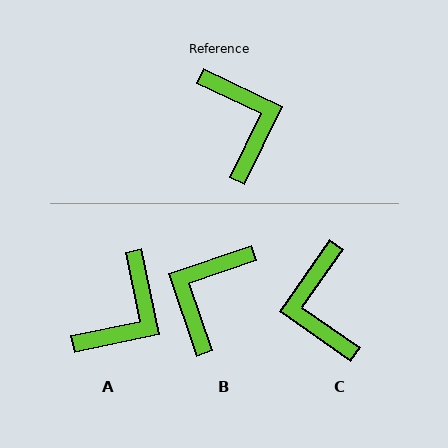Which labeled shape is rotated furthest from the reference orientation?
C, about 170 degrees away.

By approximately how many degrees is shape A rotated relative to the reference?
Approximately 53 degrees clockwise.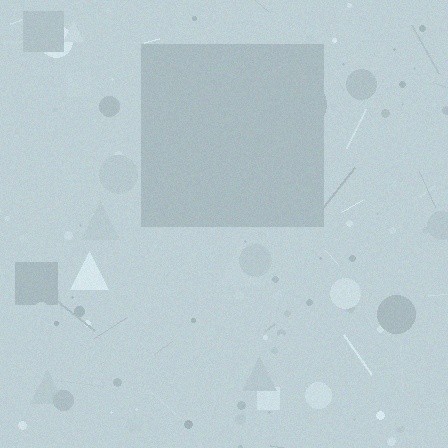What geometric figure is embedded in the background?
A square is embedded in the background.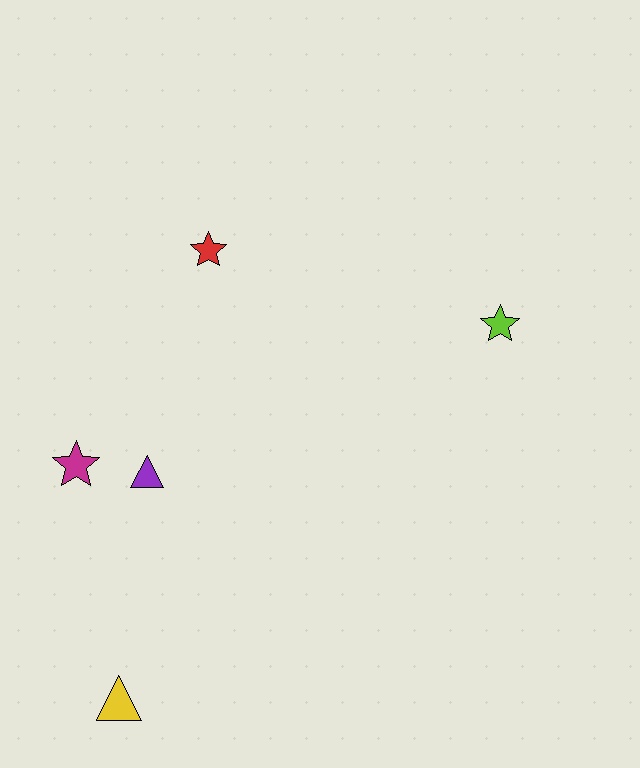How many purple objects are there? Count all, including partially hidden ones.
There is 1 purple object.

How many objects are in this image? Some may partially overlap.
There are 5 objects.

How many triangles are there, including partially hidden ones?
There are 2 triangles.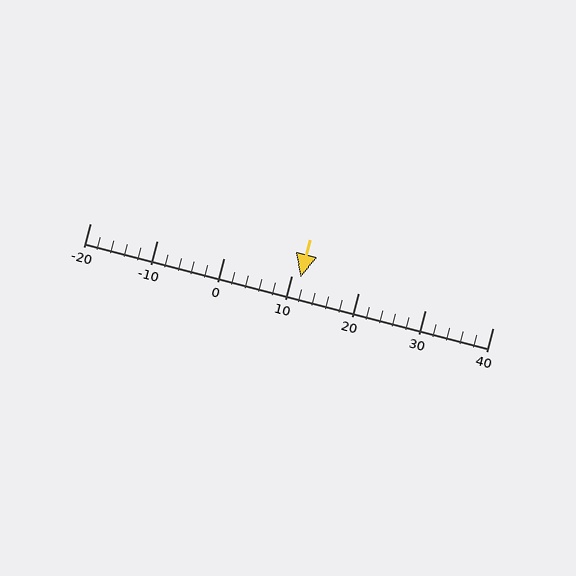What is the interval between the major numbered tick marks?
The major tick marks are spaced 10 units apart.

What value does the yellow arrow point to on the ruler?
The yellow arrow points to approximately 11.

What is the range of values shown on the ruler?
The ruler shows values from -20 to 40.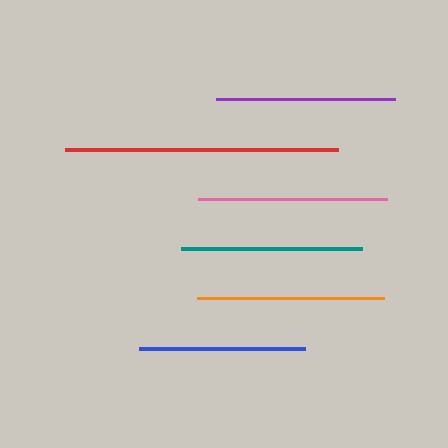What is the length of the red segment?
The red segment is approximately 273 pixels long.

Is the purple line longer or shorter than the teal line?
The teal line is longer than the purple line.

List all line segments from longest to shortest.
From longest to shortest: red, pink, orange, teal, purple, blue.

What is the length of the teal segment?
The teal segment is approximately 181 pixels long.